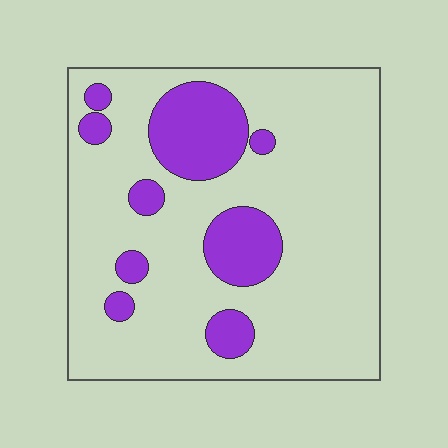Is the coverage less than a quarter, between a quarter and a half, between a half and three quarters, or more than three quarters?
Less than a quarter.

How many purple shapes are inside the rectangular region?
9.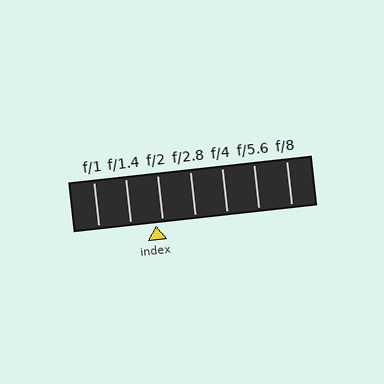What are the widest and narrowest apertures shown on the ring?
The widest aperture shown is f/1 and the narrowest is f/8.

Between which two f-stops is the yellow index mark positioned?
The index mark is between f/1.4 and f/2.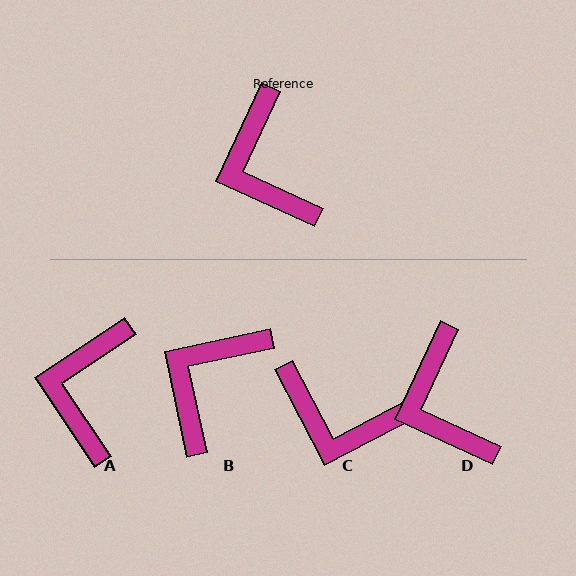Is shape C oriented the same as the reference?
No, it is off by about 52 degrees.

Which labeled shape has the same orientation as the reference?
D.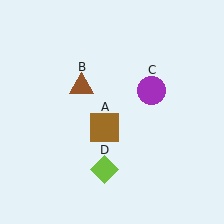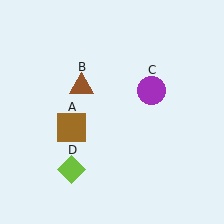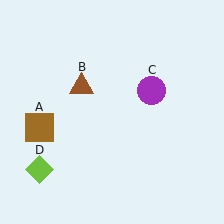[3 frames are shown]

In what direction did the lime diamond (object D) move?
The lime diamond (object D) moved left.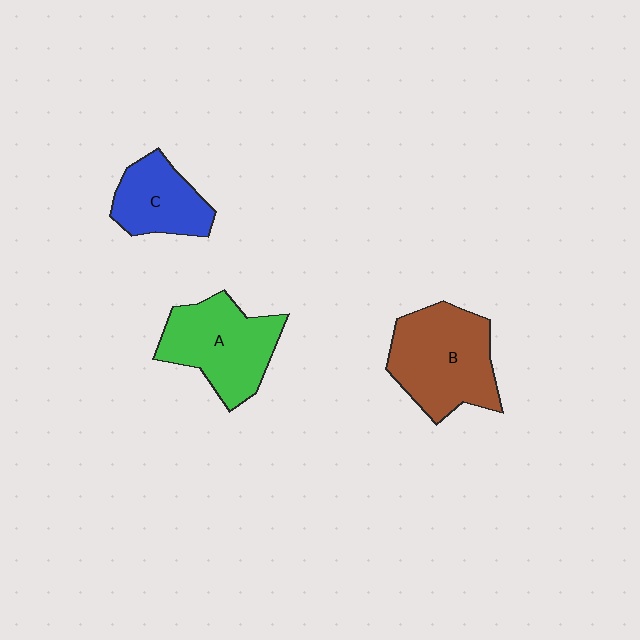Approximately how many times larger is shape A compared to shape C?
Approximately 1.4 times.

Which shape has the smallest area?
Shape C (blue).